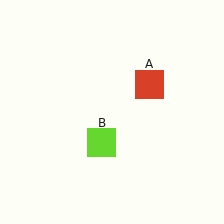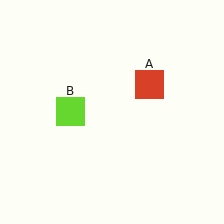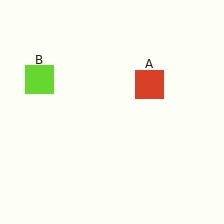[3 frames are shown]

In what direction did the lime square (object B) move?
The lime square (object B) moved up and to the left.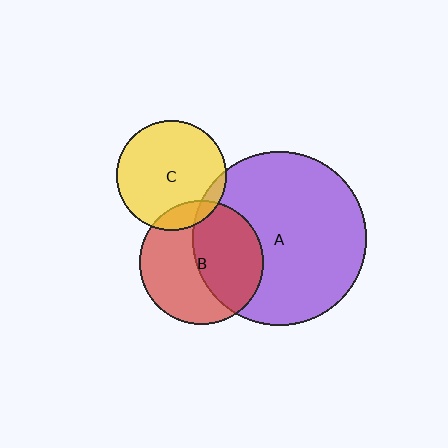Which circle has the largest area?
Circle A (purple).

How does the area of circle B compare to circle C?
Approximately 1.3 times.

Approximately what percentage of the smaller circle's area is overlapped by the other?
Approximately 10%.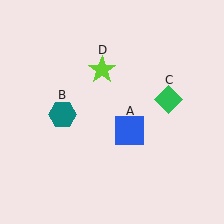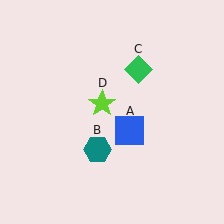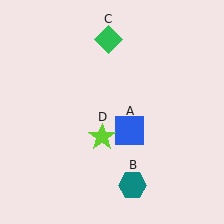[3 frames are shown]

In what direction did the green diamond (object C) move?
The green diamond (object C) moved up and to the left.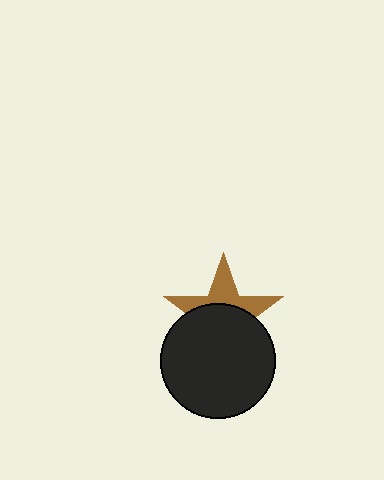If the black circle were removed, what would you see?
You would see the complete brown star.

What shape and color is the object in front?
The object in front is a black circle.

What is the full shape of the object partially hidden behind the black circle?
The partially hidden object is a brown star.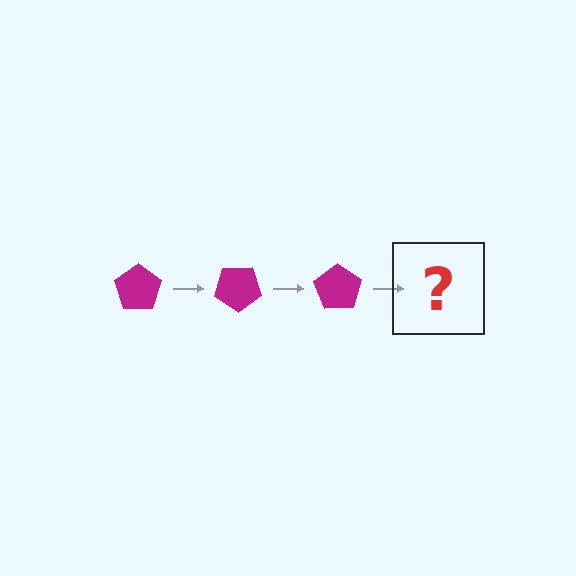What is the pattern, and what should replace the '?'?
The pattern is that the pentagon rotates 35 degrees each step. The '?' should be a magenta pentagon rotated 105 degrees.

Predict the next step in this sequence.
The next step is a magenta pentagon rotated 105 degrees.